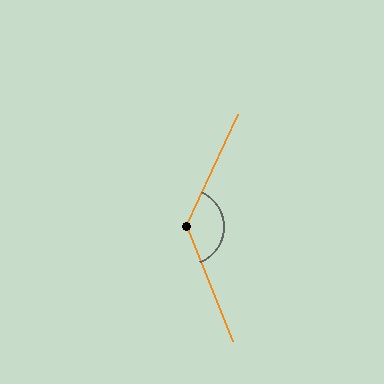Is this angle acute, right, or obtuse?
It is obtuse.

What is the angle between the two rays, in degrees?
Approximately 133 degrees.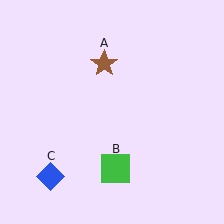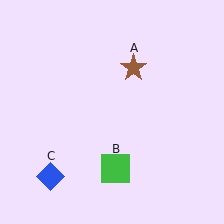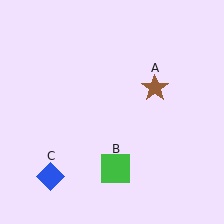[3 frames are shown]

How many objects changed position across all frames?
1 object changed position: brown star (object A).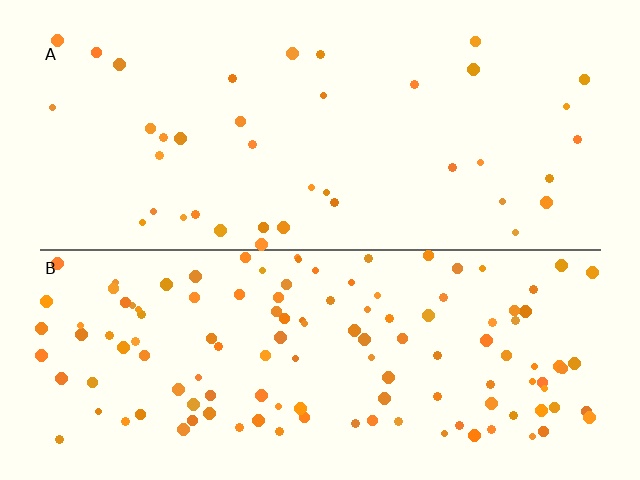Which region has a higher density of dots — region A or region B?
B (the bottom).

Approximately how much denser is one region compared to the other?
Approximately 3.2× — region B over region A.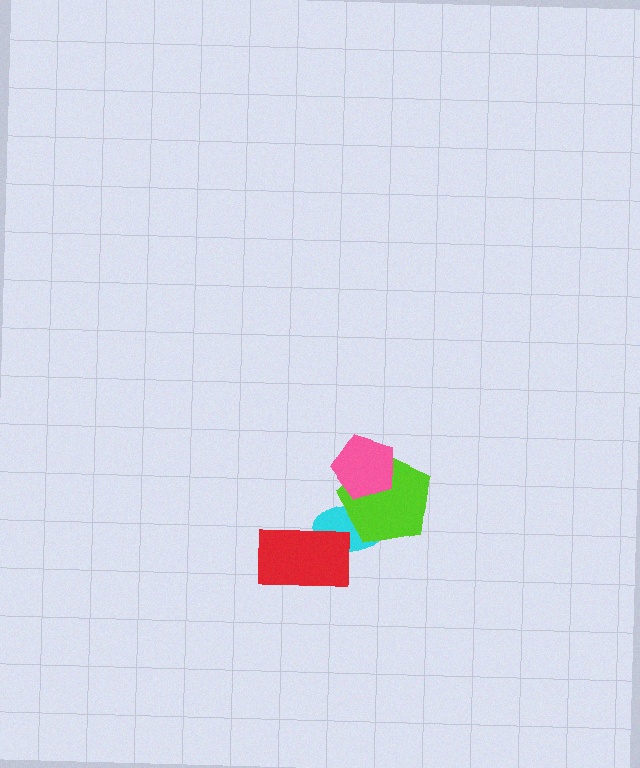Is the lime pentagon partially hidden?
Yes, it is partially covered by another shape.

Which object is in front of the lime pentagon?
The pink pentagon is in front of the lime pentagon.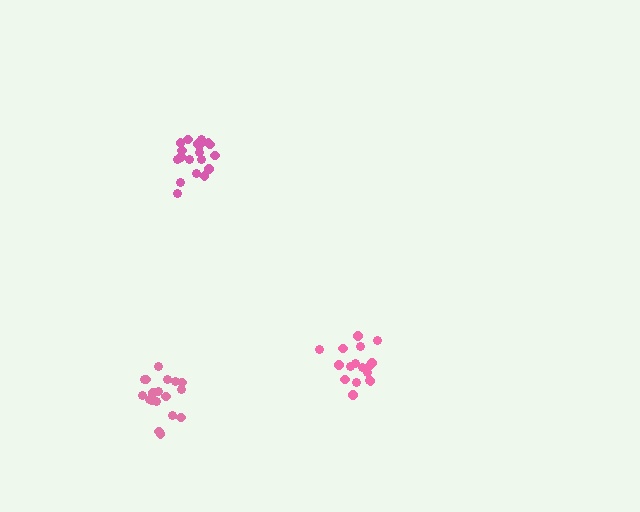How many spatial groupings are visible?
There are 3 spatial groupings.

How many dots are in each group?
Group 1: 17 dots, Group 2: 20 dots, Group 3: 18 dots (55 total).